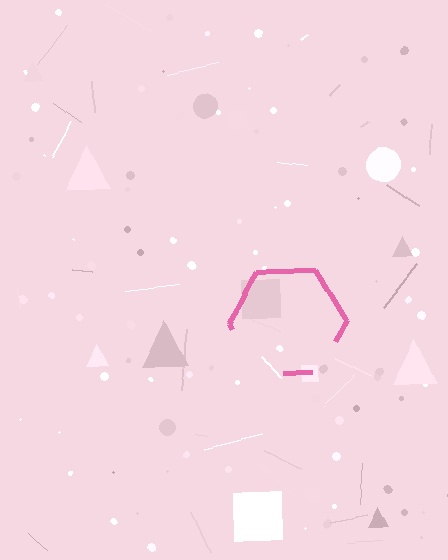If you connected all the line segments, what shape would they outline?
They would outline a hexagon.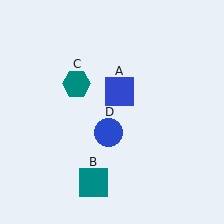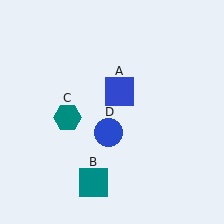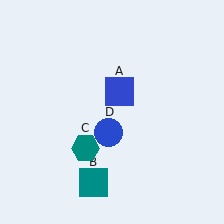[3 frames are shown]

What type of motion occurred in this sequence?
The teal hexagon (object C) rotated counterclockwise around the center of the scene.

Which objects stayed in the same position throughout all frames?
Blue square (object A) and teal square (object B) and blue circle (object D) remained stationary.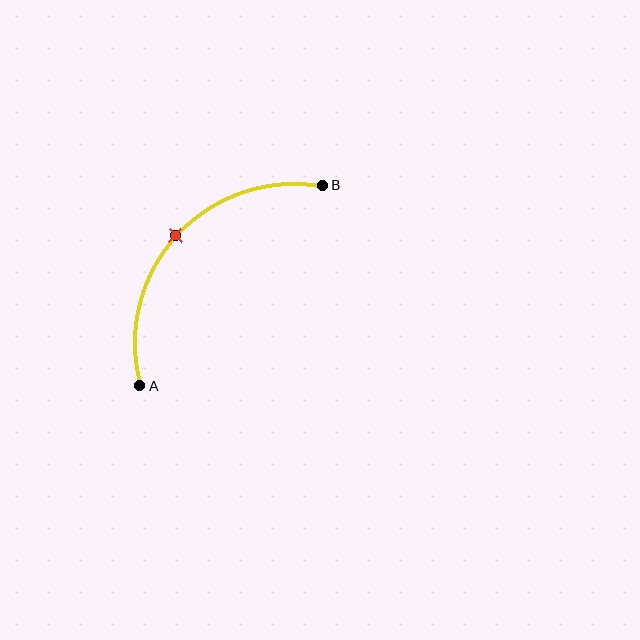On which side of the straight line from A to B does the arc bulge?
The arc bulges above and to the left of the straight line connecting A and B.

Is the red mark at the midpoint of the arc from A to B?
Yes. The red mark lies on the arc at equal arc-length from both A and B — it is the arc midpoint.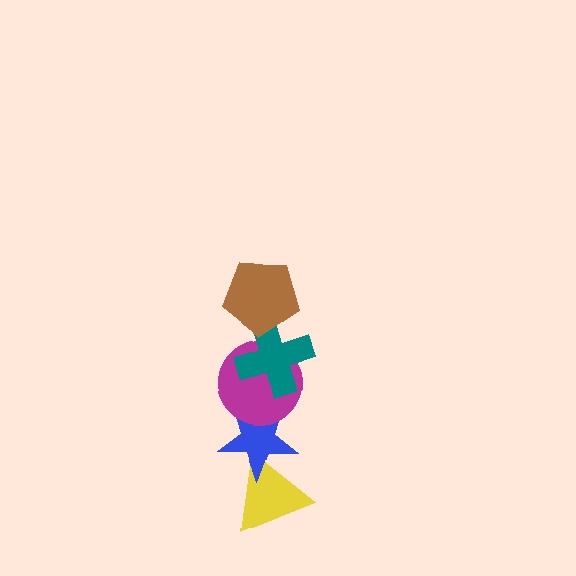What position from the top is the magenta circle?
The magenta circle is 3rd from the top.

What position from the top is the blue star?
The blue star is 4th from the top.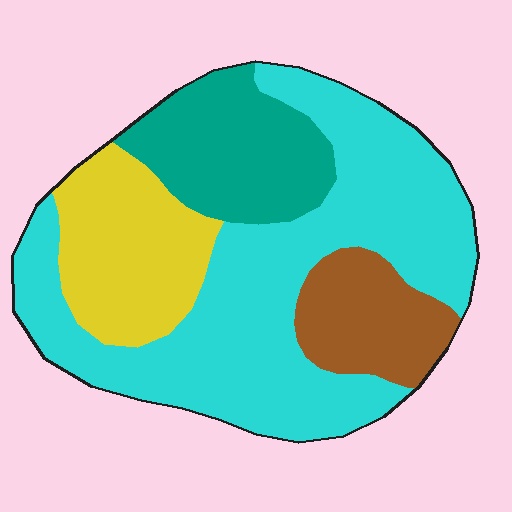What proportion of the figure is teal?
Teal takes up about one sixth (1/6) of the figure.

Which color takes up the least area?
Brown, at roughly 10%.